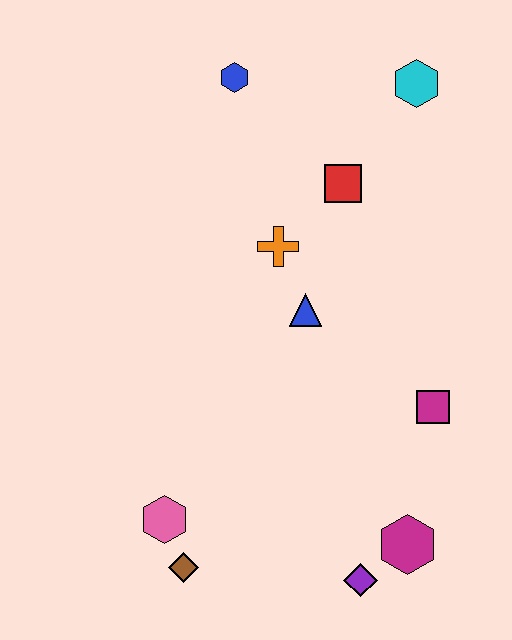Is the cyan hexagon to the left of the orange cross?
No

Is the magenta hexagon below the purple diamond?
No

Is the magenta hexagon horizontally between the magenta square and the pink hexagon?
Yes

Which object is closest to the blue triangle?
The orange cross is closest to the blue triangle.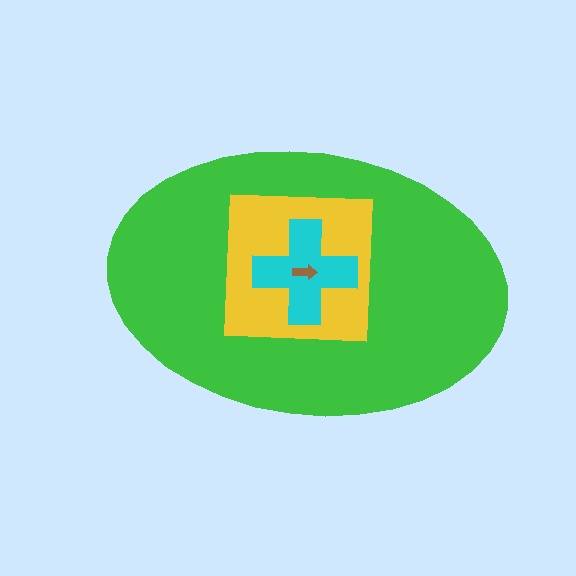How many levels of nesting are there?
4.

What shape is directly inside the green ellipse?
The yellow square.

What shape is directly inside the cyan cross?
The brown arrow.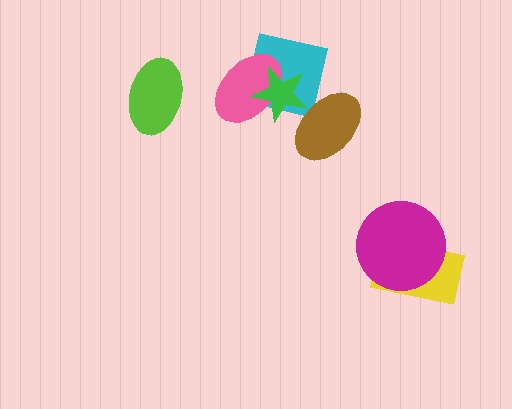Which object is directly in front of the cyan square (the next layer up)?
The pink ellipse is directly in front of the cyan square.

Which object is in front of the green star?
The brown ellipse is in front of the green star.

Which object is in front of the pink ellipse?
The green star is in front of the pink ellipse.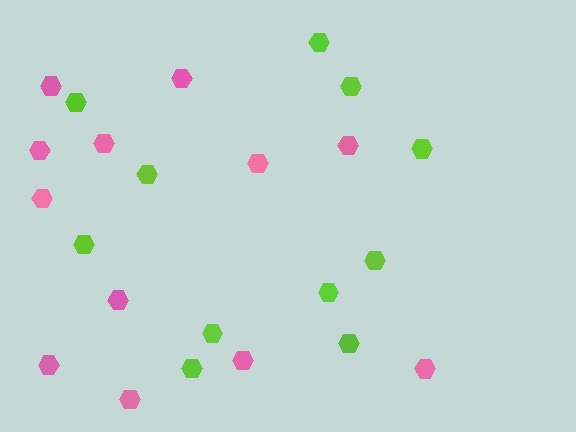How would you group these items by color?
There are 2 groups: one group of pink hexagons (12) and one group of lime hexagons (11).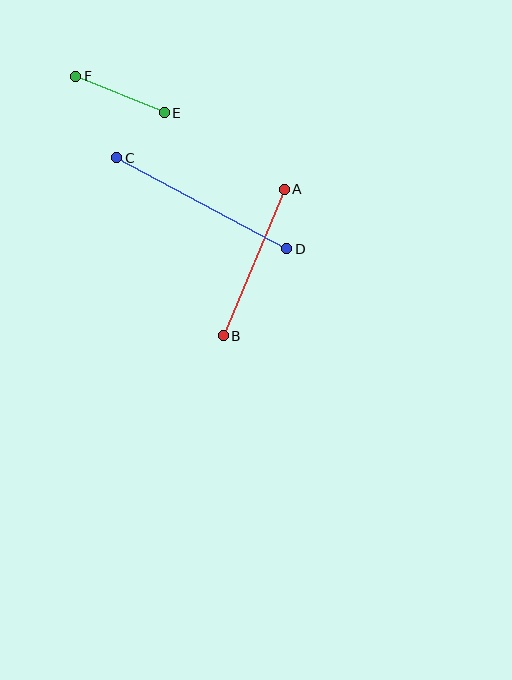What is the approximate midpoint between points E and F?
The midpoint is at approximately (120, 95) pixels.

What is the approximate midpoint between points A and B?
The midpoint is at approximately (254, 262) pixels.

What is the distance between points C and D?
The distance is approximately 192 pixels.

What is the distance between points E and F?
The distance is approximately 96 pixels.